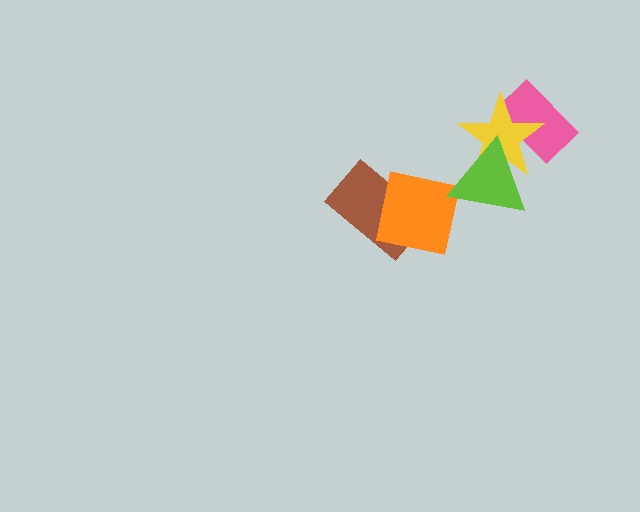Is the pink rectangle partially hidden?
Yes, it is partially covered by another shape.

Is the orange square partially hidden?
Yes, it is partially covered by another shape.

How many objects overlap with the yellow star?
2 objects overlap with the yellow star.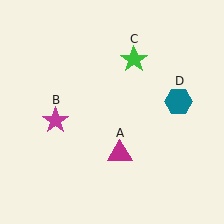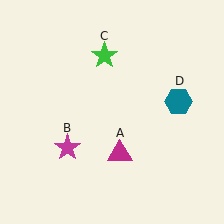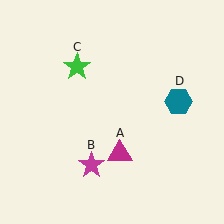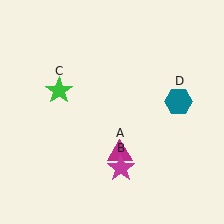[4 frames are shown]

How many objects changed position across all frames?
2 objects changed position: magenta star (object B), green star (object C).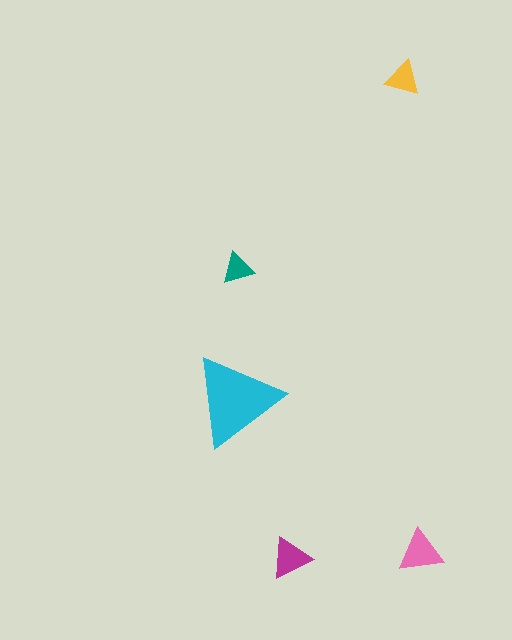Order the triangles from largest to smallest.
the cyan one, the pink one, the magenta one, the yellow one, the teal one.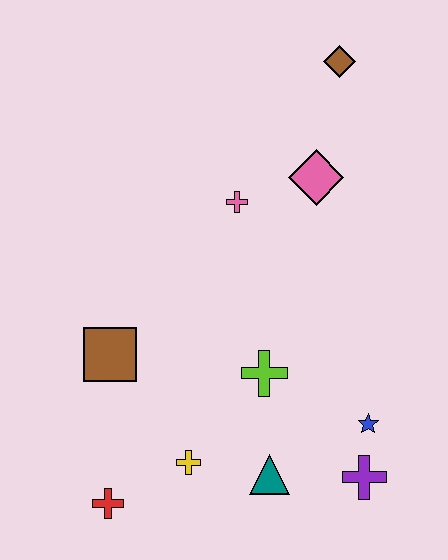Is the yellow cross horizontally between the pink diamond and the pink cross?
No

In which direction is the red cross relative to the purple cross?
The red cross is to the left of the purple cross.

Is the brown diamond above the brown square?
Yes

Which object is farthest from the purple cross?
The brown diamond is farthest from the purple cross.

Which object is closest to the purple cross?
The blue star is closest to the purple cross.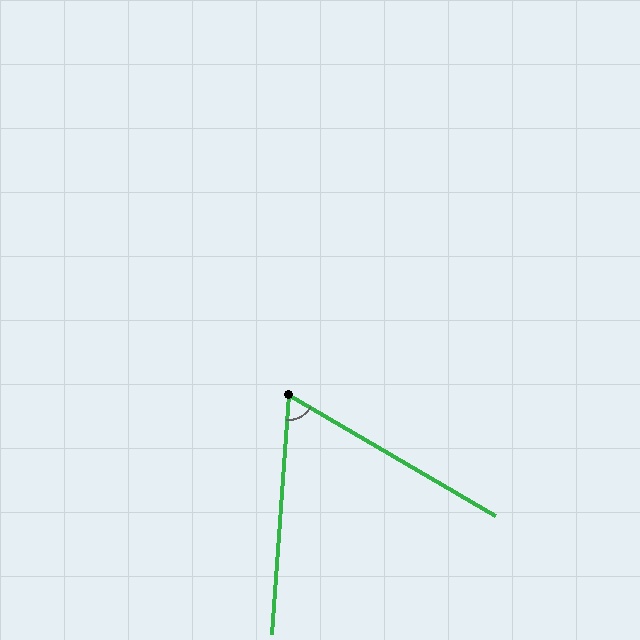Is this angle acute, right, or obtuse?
It is acute.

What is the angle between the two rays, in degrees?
Approximately 64 degrees.